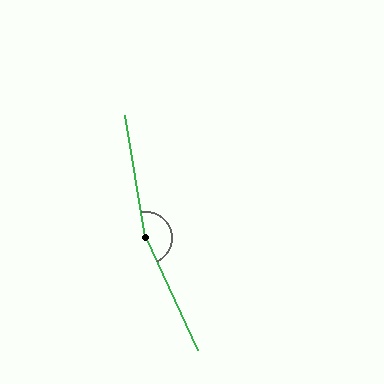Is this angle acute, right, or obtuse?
It is obtuse.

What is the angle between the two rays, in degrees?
Approximately 165 degrees.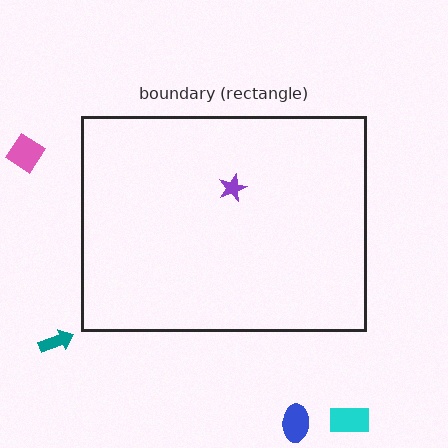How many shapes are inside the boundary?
1 inside, 4 outside.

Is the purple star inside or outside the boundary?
Inside.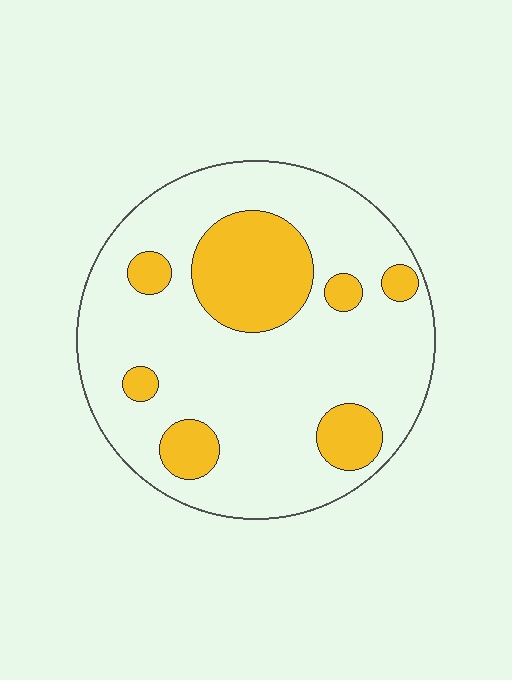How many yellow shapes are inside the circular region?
7.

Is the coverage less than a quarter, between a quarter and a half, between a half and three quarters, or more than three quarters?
Less than a quarter.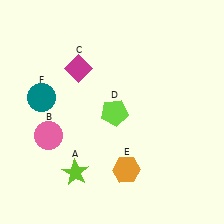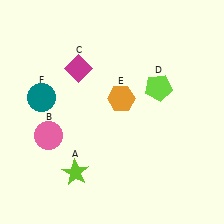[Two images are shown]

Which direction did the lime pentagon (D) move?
The lime pentagon (D) moved right.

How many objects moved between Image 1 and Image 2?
2 objects moved between the two images.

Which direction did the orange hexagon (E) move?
The orange hexagon (E) moved up.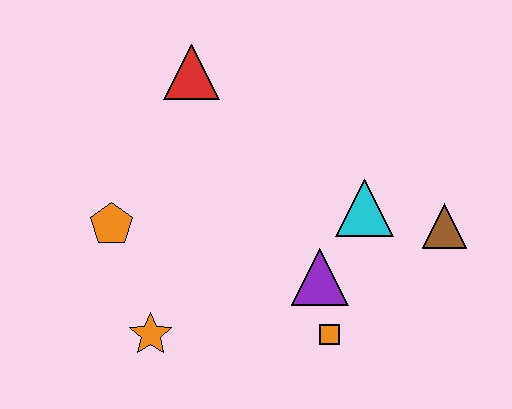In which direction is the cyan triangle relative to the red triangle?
The cyan triangle is to the right of the red triangle.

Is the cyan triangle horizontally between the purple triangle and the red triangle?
No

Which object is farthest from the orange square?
The red triangle is farthest from the orange square.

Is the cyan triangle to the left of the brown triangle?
Yes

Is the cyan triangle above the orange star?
Yes